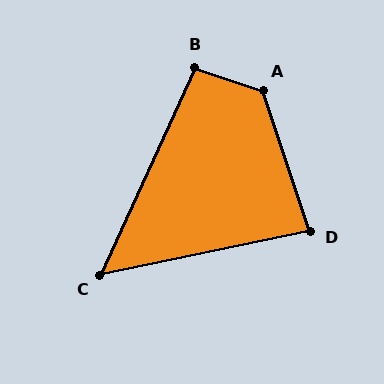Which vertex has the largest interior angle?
A, at approximately 126 degrees.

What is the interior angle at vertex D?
Approximately 84 degrees (acute).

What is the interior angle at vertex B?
Approximately 96 degrees (obtuse).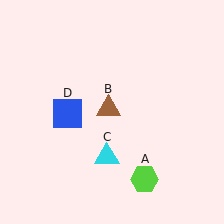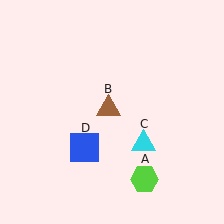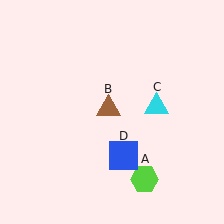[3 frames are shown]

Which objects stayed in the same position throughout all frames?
Lime hexagon (object A) and brown triangle (object B) remained stationary.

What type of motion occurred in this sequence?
The cyan triangle (object C), blue square (object D) rotated counterclockwise around the center of the scene.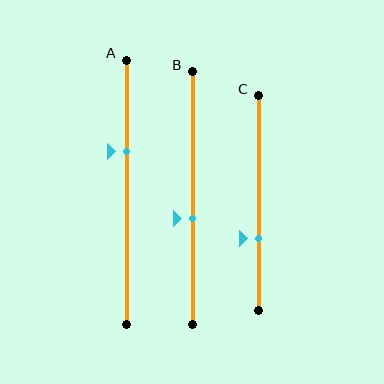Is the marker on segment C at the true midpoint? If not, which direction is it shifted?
No, the marker on segment C is shifted downward by about 16% of the segment length.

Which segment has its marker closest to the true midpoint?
Segment B has its marker closest to the true midpoint.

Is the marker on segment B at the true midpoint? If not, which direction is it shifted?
No, the marker on segment B is shifted downward by about 8% of the segment length.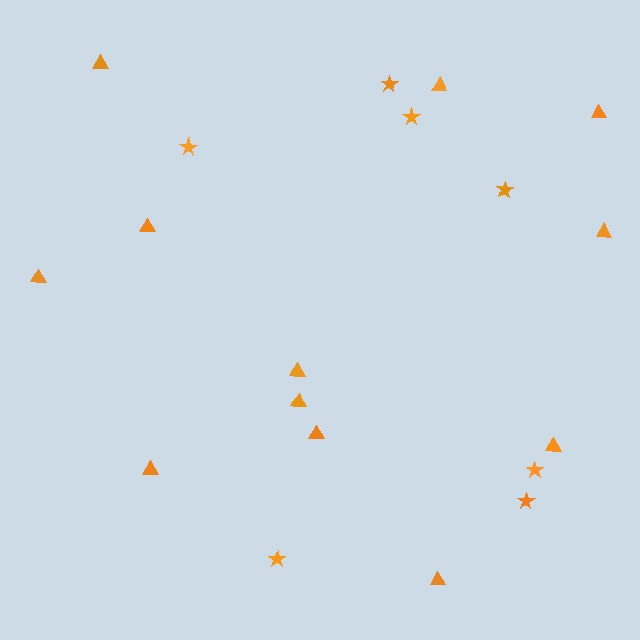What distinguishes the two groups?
There are 2 groups: one group of triangles (12) and one group of stars (7).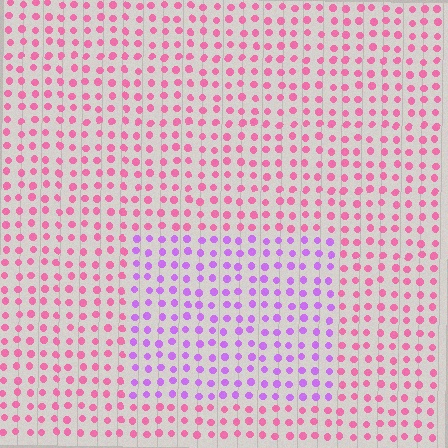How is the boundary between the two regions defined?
The boundary is defined purely by a slight shift in hue (about 49 degrees). Spacing, size, and orientation are identical on both sides.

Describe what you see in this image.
The image is filled with small pink elements in a uniform arrangement. A rectangle-shaped region is visible where the elements are tinted to a slightly different hue, forming a subtle color boundary.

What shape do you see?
I see a rectangle.